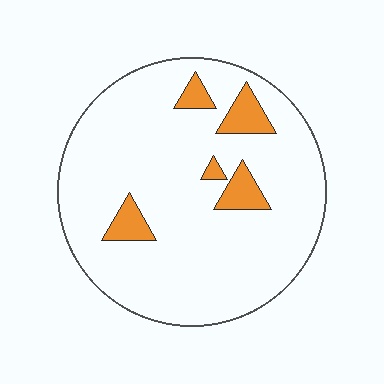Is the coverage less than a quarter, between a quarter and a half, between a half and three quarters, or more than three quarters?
Less than a quarter.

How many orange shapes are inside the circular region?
5.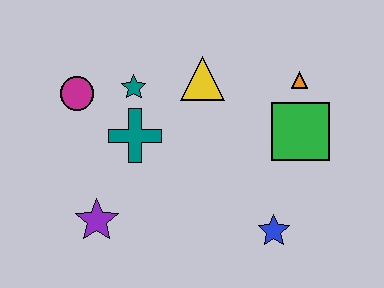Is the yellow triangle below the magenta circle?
No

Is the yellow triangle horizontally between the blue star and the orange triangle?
No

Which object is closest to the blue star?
The green square is closest to the blue star.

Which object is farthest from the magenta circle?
The blue star is farthest from the magenta circle.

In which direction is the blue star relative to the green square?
The blue star is below the green square.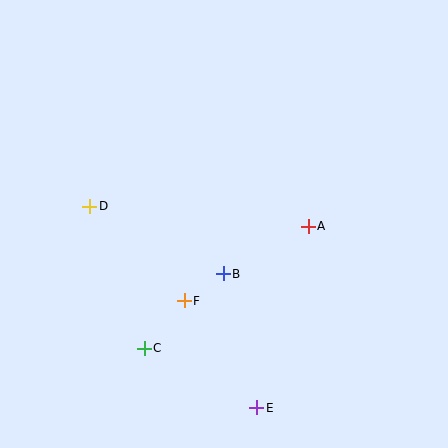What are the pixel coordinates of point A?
Point A is at (308, 226).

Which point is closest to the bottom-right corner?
Point E is closest to the bottom-right corner.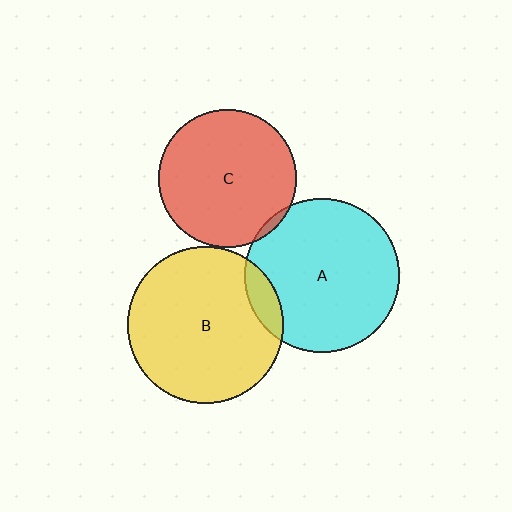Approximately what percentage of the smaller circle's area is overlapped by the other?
Approximately 5%.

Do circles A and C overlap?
Yes.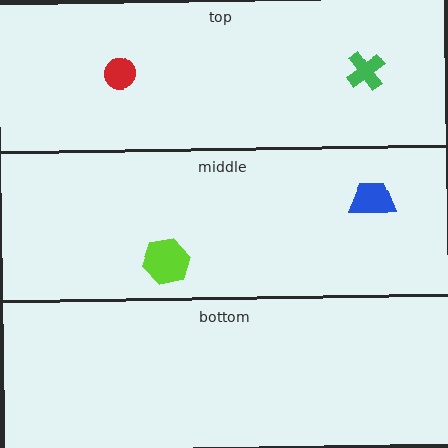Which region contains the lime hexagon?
The middle region.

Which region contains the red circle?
The top region.